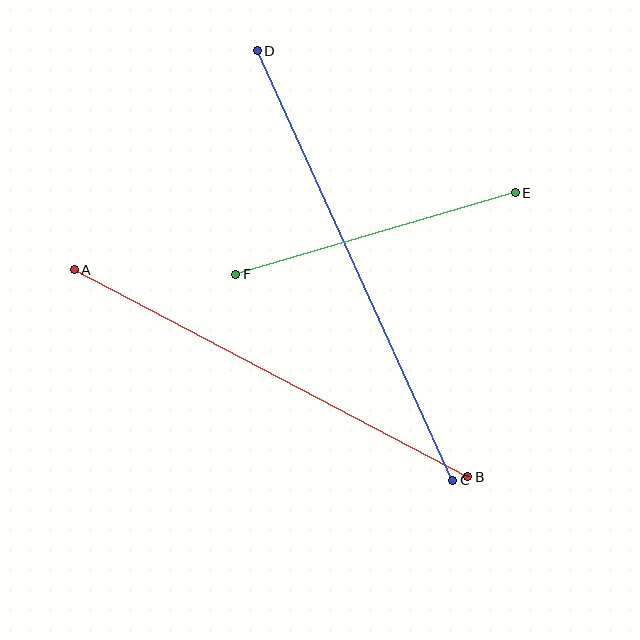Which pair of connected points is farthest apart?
Points C and D are farthest apart.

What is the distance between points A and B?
The distance is approximately 445 pixels.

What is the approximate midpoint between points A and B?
The midpoint is at approximately (271, 373) pixels.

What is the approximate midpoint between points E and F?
The midpoint is at approximately (376, 234) pixels.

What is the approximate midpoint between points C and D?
The midpoint is at approximately (355, 266) pixels.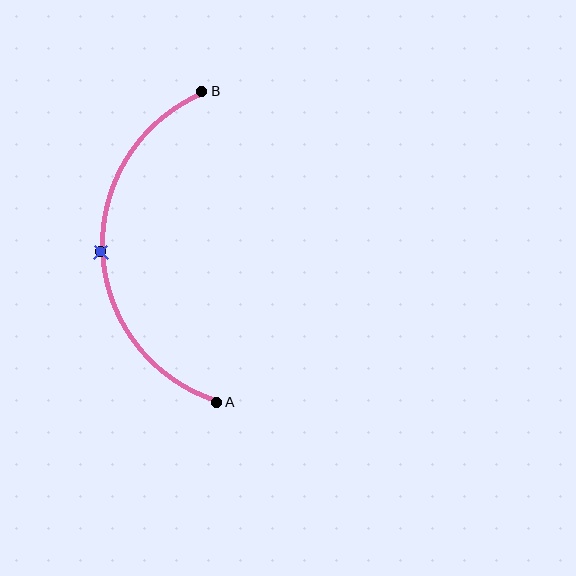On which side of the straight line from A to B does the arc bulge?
The arc bulges to the left of the straight line connecting A and B.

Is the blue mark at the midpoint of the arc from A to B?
Yes. The blue mark lies on the arc at equal arc-length from both A and B — it is the arc midpoint.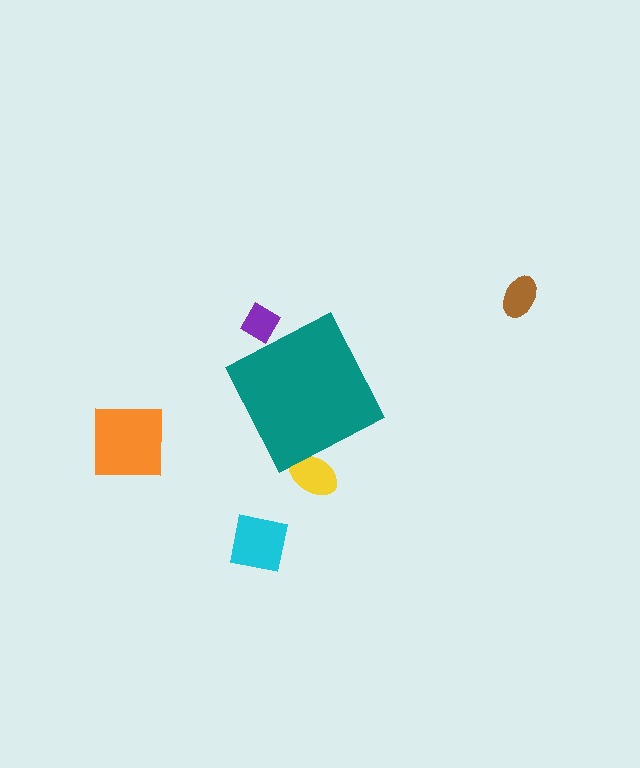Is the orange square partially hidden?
No, the orange square is fully visible.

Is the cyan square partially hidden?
No, the cyan square is fully visible.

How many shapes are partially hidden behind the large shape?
2 shapes are partially hidden.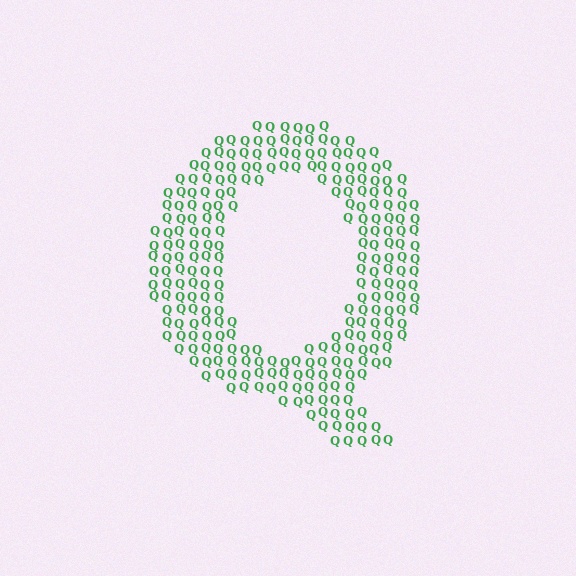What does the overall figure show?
The overall figure shows the letter Q.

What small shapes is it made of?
It is made of small letter Q's.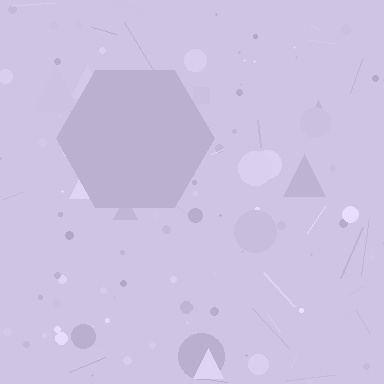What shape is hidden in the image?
A hexagon is hidden in the image.